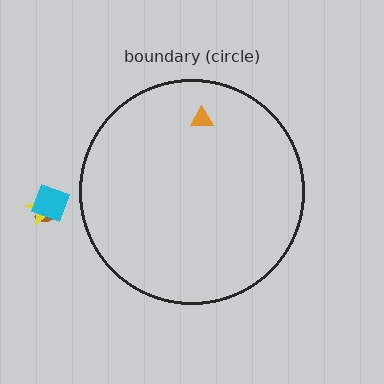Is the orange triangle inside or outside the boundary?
Inside.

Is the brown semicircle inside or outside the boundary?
Outside.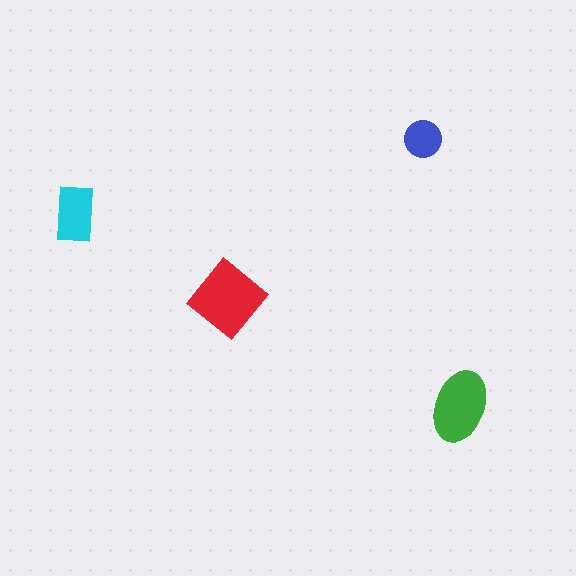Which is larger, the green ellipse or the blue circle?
The green ellipse.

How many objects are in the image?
There are 4 objects in the image.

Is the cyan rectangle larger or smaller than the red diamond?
Smaller.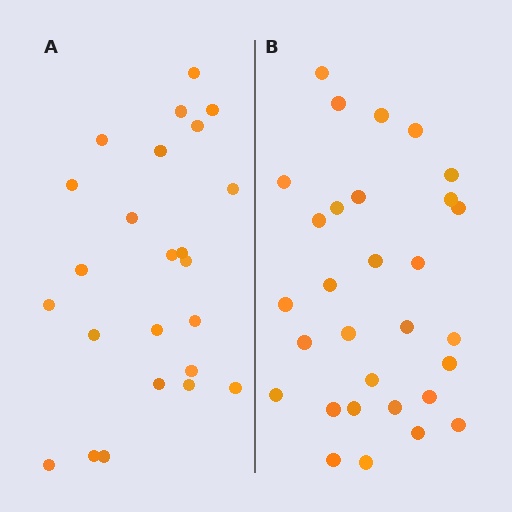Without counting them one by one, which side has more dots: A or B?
Region B (the right region) has more dots.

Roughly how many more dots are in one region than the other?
Region B has about 6 more dots than region A.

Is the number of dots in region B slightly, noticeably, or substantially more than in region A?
Region B has noticeably more, but not dramatically so. The ratio is roughly 1.2 to 1.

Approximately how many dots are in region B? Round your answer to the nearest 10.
About 30 dots.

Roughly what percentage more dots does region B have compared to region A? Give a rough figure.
About 25% more.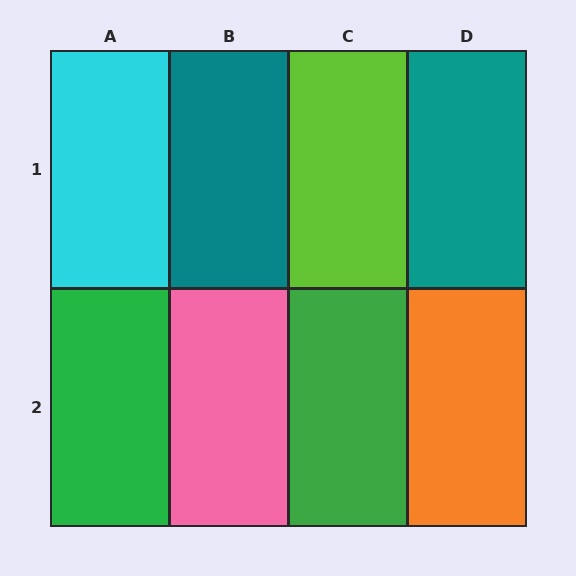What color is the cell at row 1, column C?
Lime.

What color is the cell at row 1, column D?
Teal.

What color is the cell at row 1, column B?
Teal.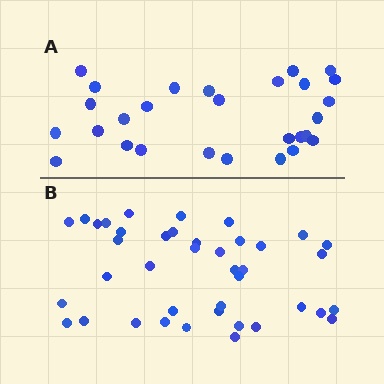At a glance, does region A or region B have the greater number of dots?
Region B (the bottom region) has more dots.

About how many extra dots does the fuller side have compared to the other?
Region B has roughly 12 or so more dots than region A.